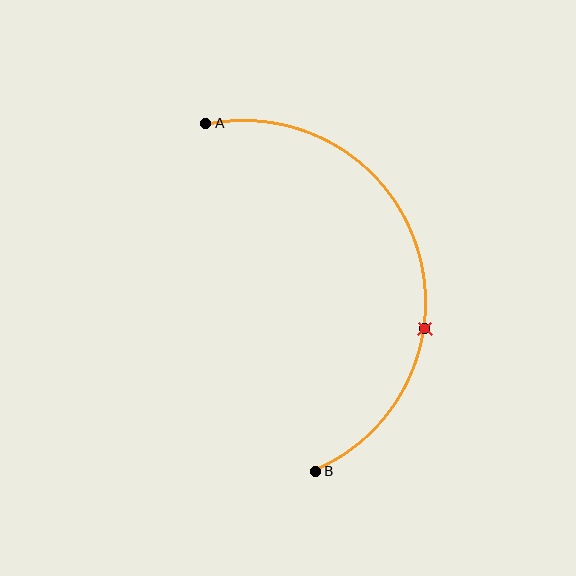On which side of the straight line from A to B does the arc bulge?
The arc bulges to the right of the straight line connecting A and B.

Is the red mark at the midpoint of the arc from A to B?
No. The red mark lies on the arc but is closer to endpoint B. The arc midpoint would be at the point on the curve equidistant along the arc from both A and B.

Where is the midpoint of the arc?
The arc midpoint is the point on the curve farthest from the straight line joining A and B. It sits to the right of that line.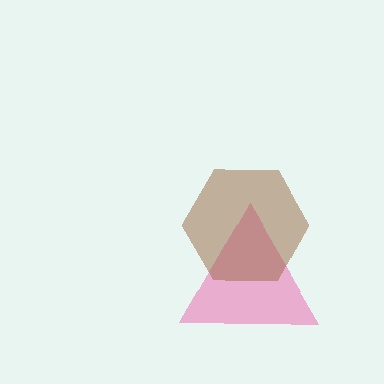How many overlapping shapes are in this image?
There are 2 overlapping shapes in the image.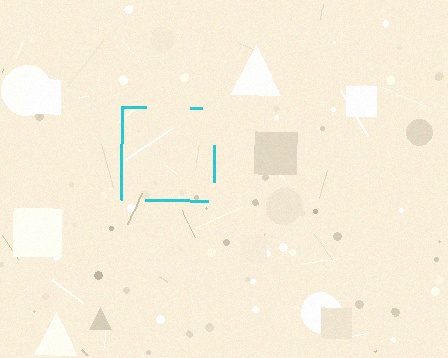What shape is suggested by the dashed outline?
The dashed outline suggests a square.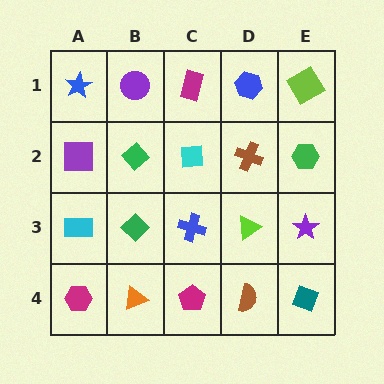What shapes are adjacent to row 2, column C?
A magenta rectangle (row 1, column C), a blue cross (row 3, column C), a green diamond (row 2, column B), a brown cross (row 2, column D).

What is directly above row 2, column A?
A blue star.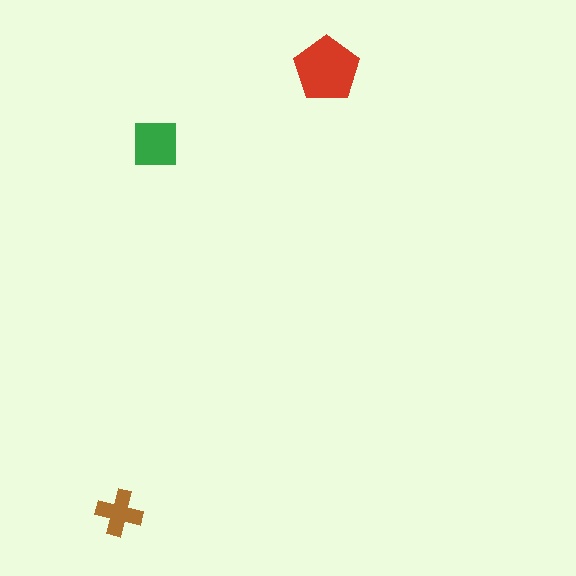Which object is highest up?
The red pentagon is topmost.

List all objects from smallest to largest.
The brown cross, the green square, the red pentagon.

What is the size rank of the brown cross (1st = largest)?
3rd.